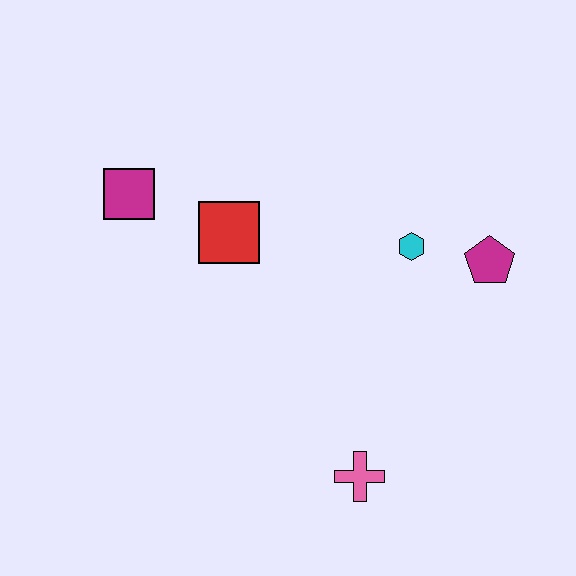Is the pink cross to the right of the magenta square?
Yes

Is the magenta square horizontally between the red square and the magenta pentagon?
No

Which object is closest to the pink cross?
The cyan hexagon is closest to the pink cross.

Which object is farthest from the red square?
The pink cross is farthest from the red square.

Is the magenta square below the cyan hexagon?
No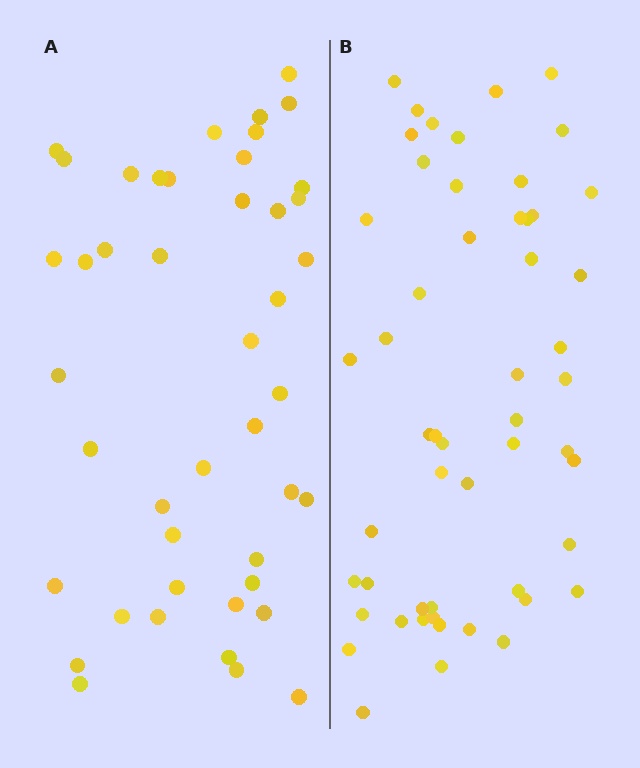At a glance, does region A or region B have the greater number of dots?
Region B (the right region) has more dots.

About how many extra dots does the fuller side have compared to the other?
Region B has roughly 8 or so more dots than region A.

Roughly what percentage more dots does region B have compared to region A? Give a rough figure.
About 20% more.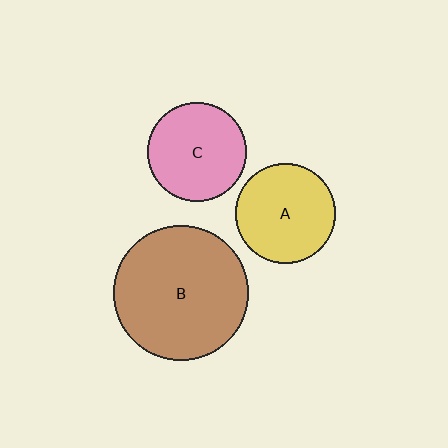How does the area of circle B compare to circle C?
Approximately 1.9 times.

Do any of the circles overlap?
No, none of the circles overlap.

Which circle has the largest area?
Circle B (brown).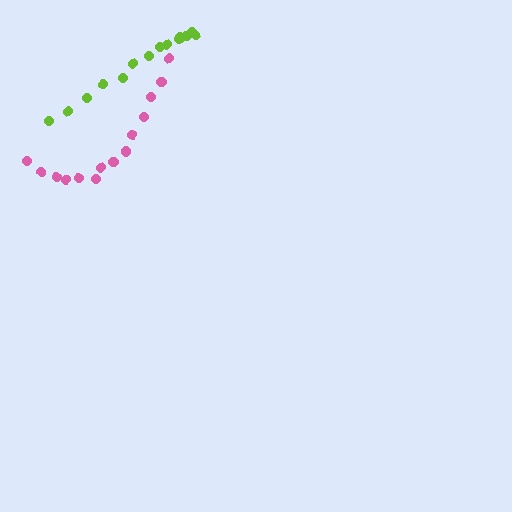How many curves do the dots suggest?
There are 2 distinct paths.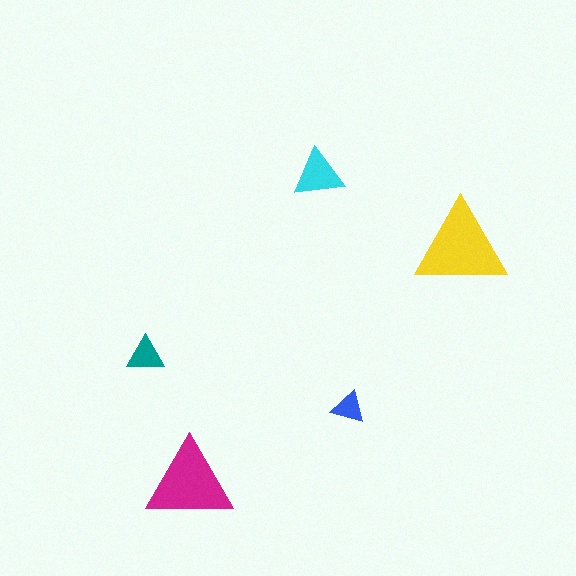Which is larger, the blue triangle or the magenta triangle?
The magenta one.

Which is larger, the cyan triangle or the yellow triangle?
The yellow one.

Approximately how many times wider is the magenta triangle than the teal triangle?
About 2.5 times wider.